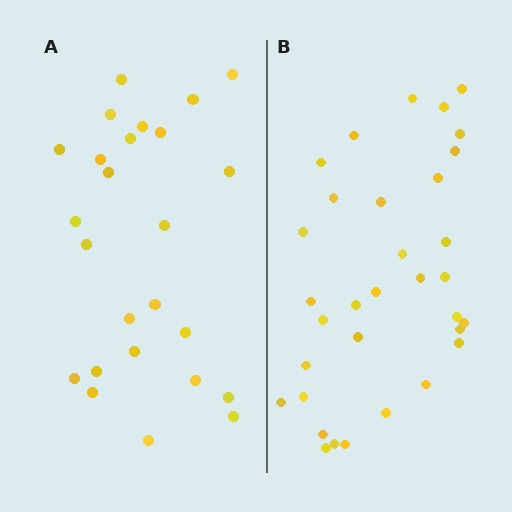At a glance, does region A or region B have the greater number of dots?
Region B (the right region) has more dots.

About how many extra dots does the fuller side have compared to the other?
Region B has roughly 8 or so more dots than region A.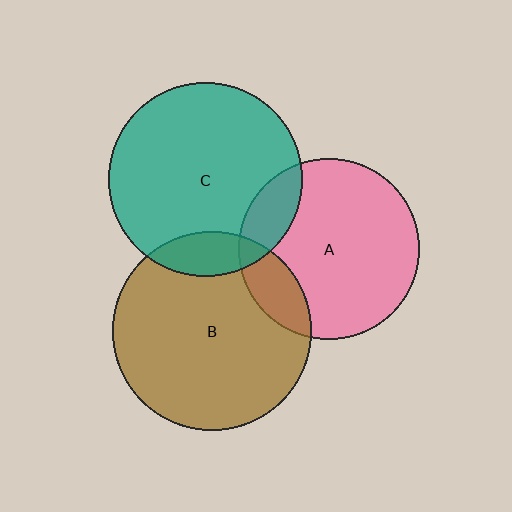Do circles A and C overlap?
Yes.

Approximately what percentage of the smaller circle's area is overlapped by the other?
Approximately 15%.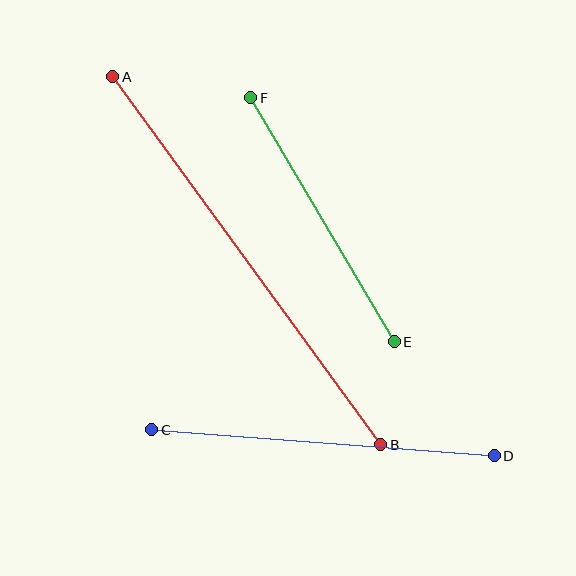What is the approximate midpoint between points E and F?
The midpoint is at approximately (323, 220) pixels.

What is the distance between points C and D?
The distance is approximately 344 pixels.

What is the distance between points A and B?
The distance is approximately 455 pixels.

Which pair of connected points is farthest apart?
Points A and B are farthest apart.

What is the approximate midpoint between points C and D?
The midpoint is at approximately (323, 443) pixels.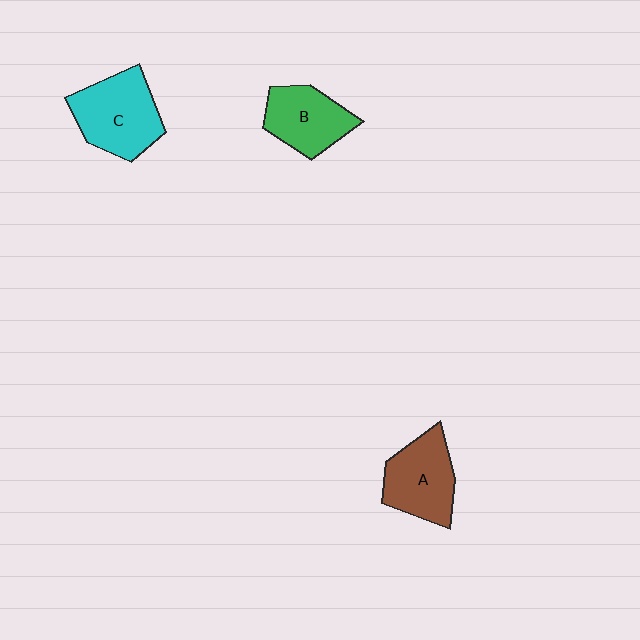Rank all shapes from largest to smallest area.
From largest to smallest: C (cyan), A (brown), B (green).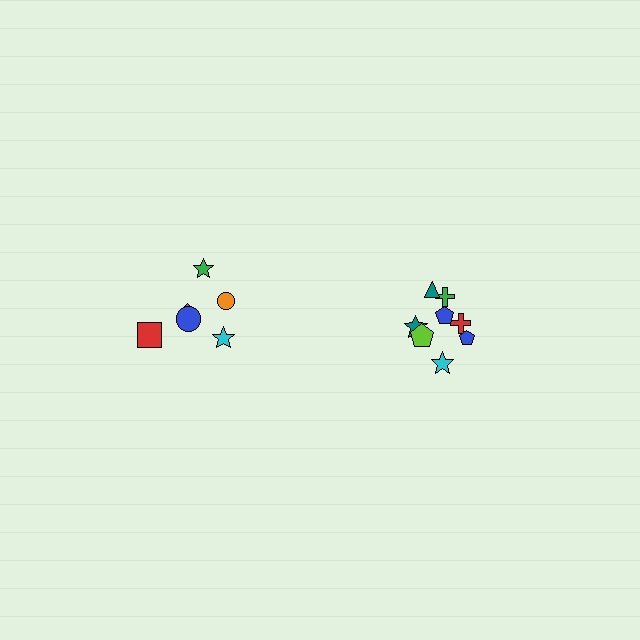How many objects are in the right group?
There are 8 objects.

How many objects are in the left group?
There are 6 objects.